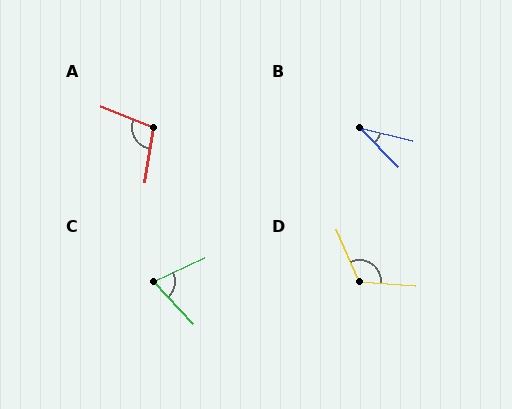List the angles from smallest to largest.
B (31°), C (72°), A (103°), D (117°).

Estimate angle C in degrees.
Approximately 72 degrees.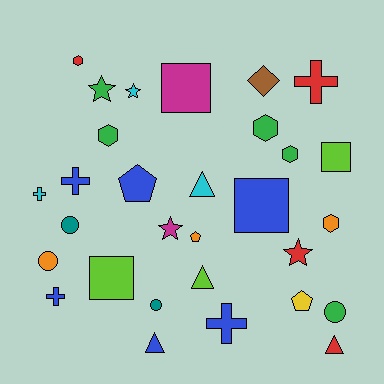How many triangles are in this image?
There are 4 triangles.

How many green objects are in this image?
There are 5 green objects.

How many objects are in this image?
There are 30 objects.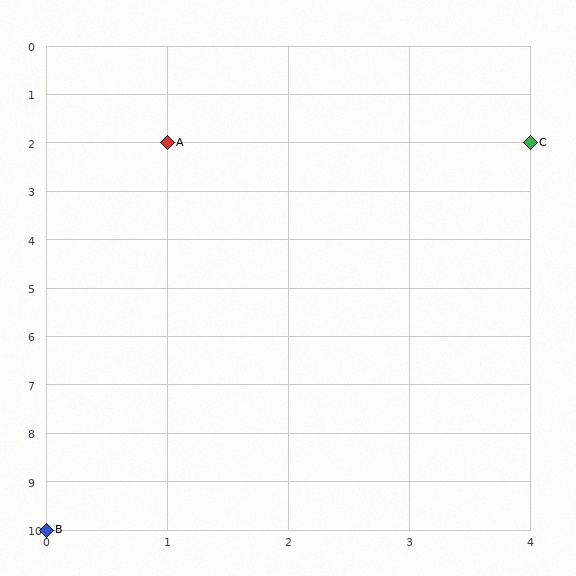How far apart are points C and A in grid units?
Points C and A are 3 columns apart.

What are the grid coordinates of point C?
Point C is at grid coordinates (4, 2).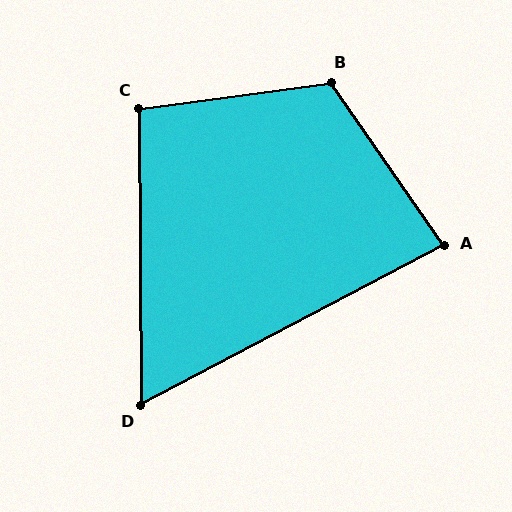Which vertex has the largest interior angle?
B, at approximately 117 degrees.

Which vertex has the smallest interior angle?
D, at approximately 63 degrees.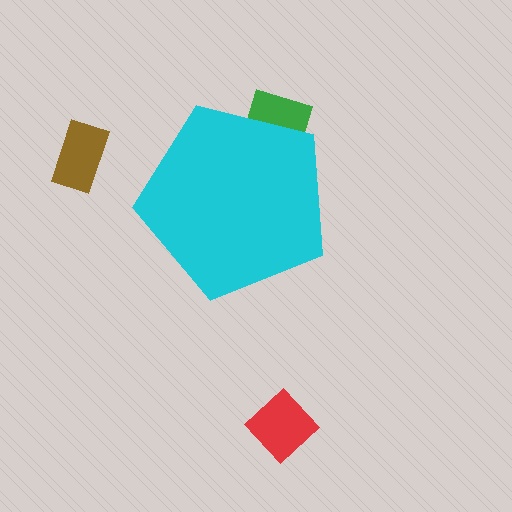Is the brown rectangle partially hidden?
No, the brown rectangle is fully visible.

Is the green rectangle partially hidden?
Yes, the green rectangle is partially hidden behind the cyan pentagon.